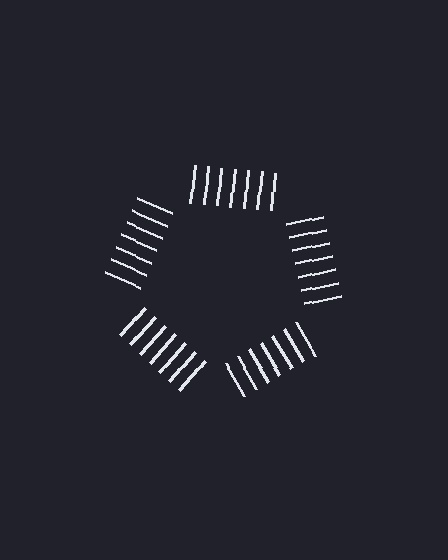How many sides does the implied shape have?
5 sides — the line-ends trace a pentagon.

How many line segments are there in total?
35 — 7 along each of the 5 edges.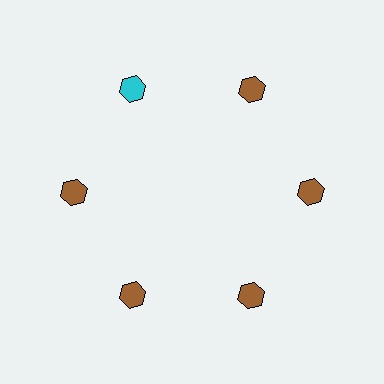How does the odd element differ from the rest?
It has a different color: cyan instead of brown.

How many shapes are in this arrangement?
There are 6 shapes arranged in a ring pattern.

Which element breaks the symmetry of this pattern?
The cyan hexagon at roughly the 11 o'clock position breaks the symmetry. All other shapes are brown hexagons.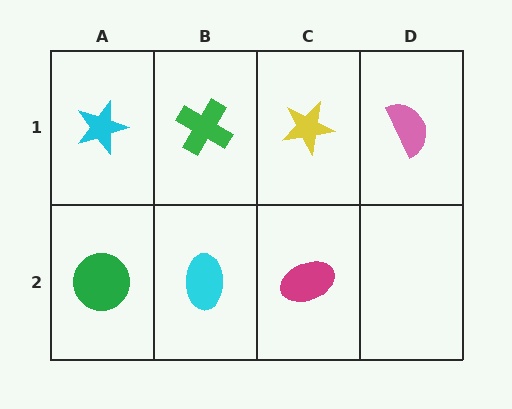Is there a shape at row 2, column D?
No, that cell is empty.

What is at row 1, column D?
A pink semicircle.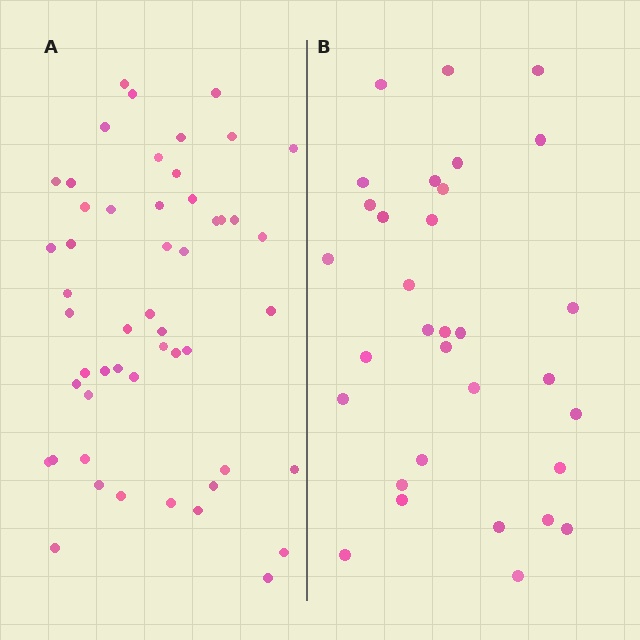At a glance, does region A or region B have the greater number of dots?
Region A (the left region) has more dots.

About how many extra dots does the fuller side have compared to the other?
Region A has approximately 20 more dots than region B.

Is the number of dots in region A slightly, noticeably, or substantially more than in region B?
Region A has substantially more. The ratio is roughly 1.6 to 1.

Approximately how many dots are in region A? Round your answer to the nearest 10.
About 50 dots. (The exact count is 51, which rounds to 50.)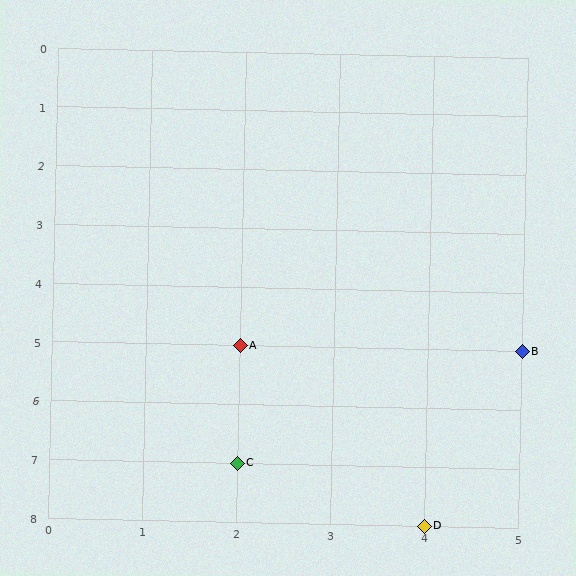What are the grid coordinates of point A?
Point A is at grid coordinates (2, 5).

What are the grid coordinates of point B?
Point B is at grid coordinates (5, 5).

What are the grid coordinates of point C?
Point C is at grid coordinates (2, 7).